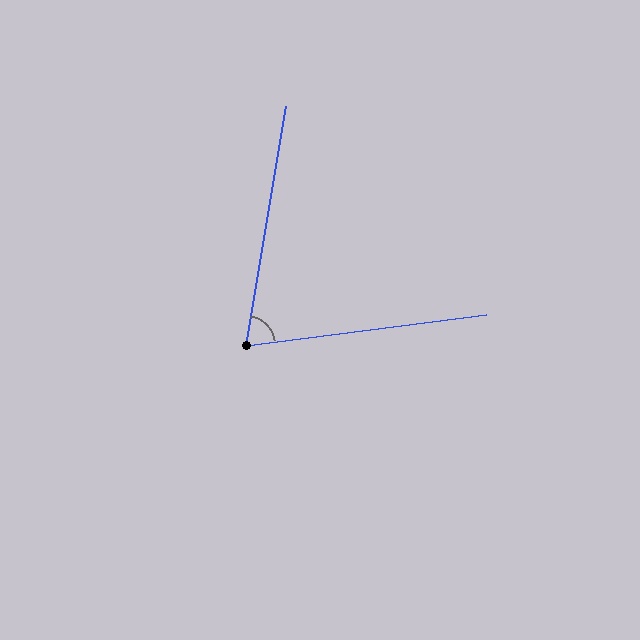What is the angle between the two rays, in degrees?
Approximately 73 degrees.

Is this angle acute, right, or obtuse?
It is acute.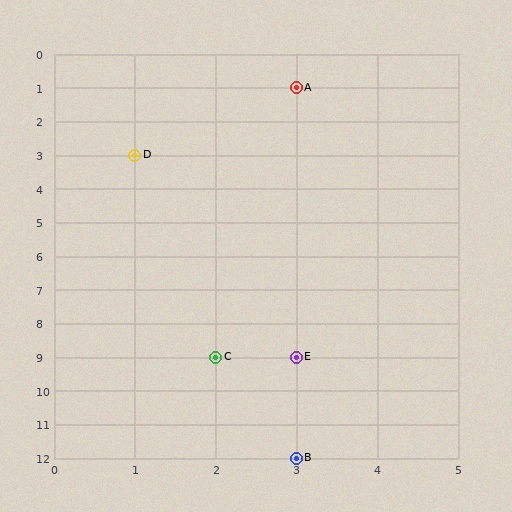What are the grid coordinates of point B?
Point B is at grid coordinates (3, 12).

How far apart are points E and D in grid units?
Points E and D are 2 columns and 6 rows apart (about 6.3 grid units diagonally).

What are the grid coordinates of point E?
Point E is at grid coordinates (3, 9).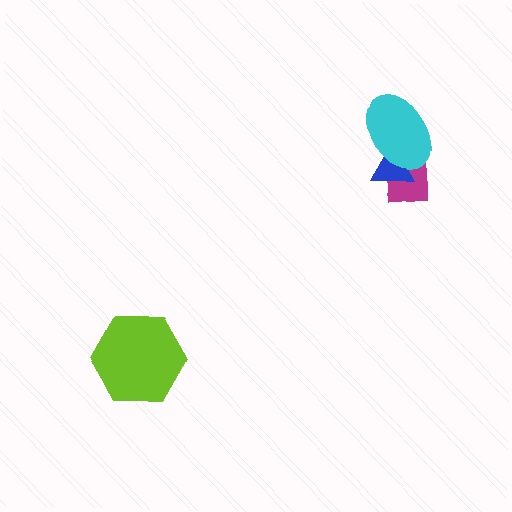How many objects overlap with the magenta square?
2 objects overlap with the magenta square.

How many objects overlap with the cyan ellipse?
2 objects overlap with the cyan ellipse.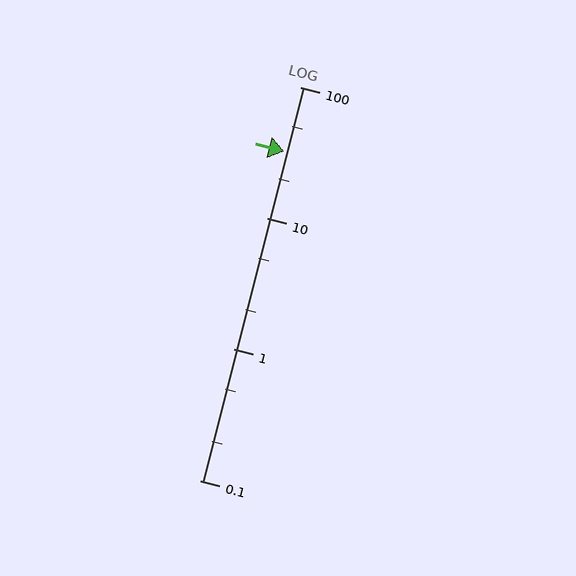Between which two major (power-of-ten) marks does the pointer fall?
The pointer is between 10 and 100.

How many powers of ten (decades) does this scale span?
The scale spans 3 decades, from 0.1 to 100.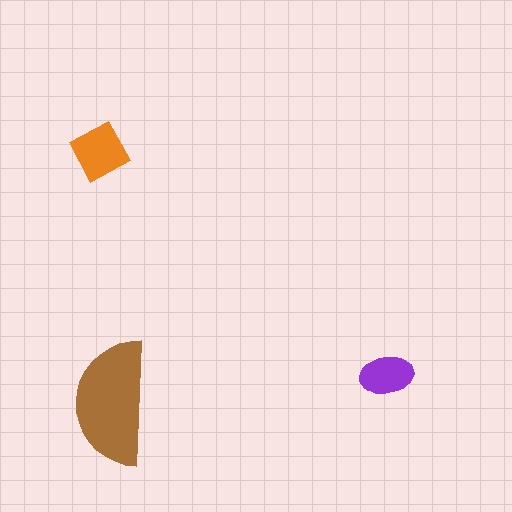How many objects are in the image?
There are 3 objects in the image.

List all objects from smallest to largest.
The purple ellipse, the orange diamond, the brown semicircle.